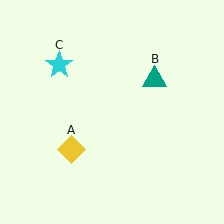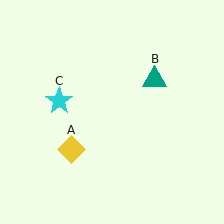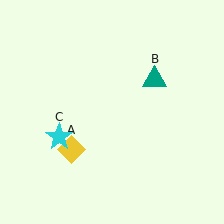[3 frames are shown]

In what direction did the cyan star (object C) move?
The cyan star (object C) moved down.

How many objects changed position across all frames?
1 object changed position: cyan star (object C).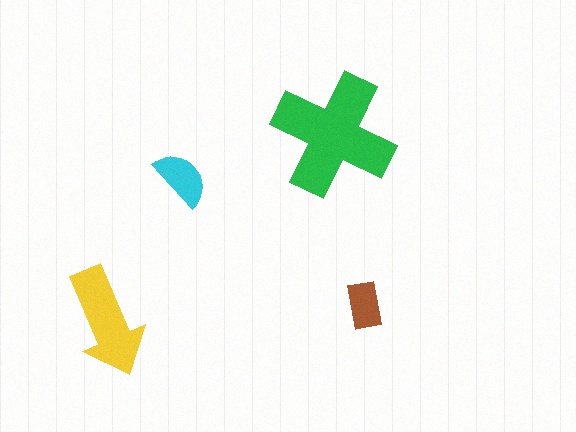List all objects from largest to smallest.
The green cross, the yellow arrow, the cyan semicircle, the brown rectangle.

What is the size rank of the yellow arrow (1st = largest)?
2nd.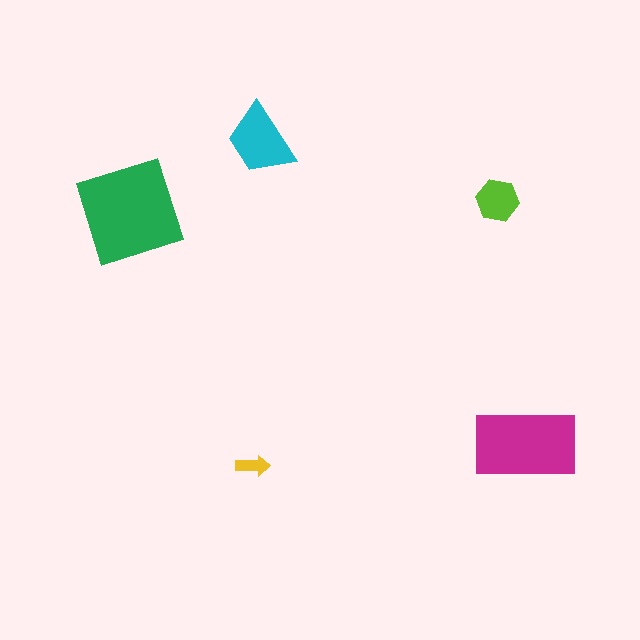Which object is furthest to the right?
The magenta rectangle is rightmost.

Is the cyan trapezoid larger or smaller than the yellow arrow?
Larger.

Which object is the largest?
The green square.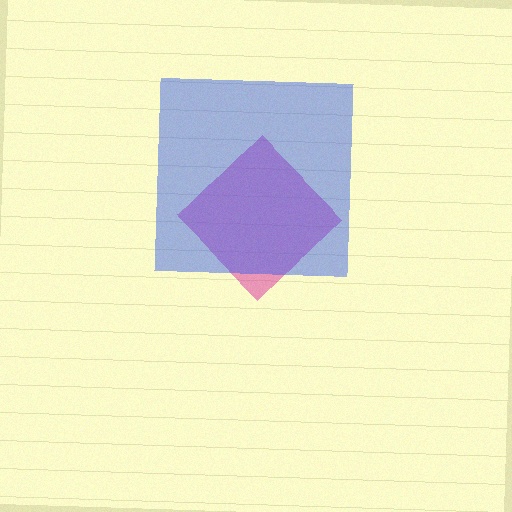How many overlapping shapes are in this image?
There are 2 overlapping shapes in the image.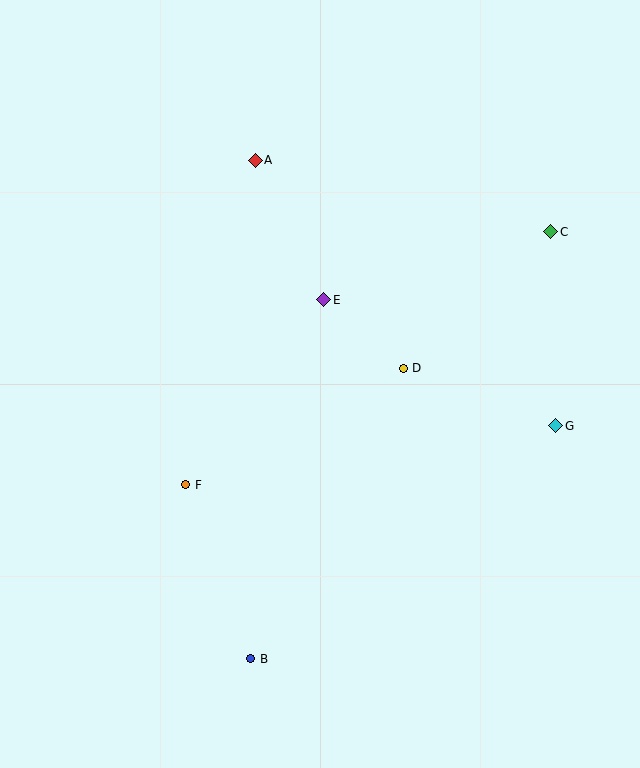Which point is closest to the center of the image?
Point E at (324, 300) is closest to the center.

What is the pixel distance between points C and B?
The distance between C and B is 522 pixels.